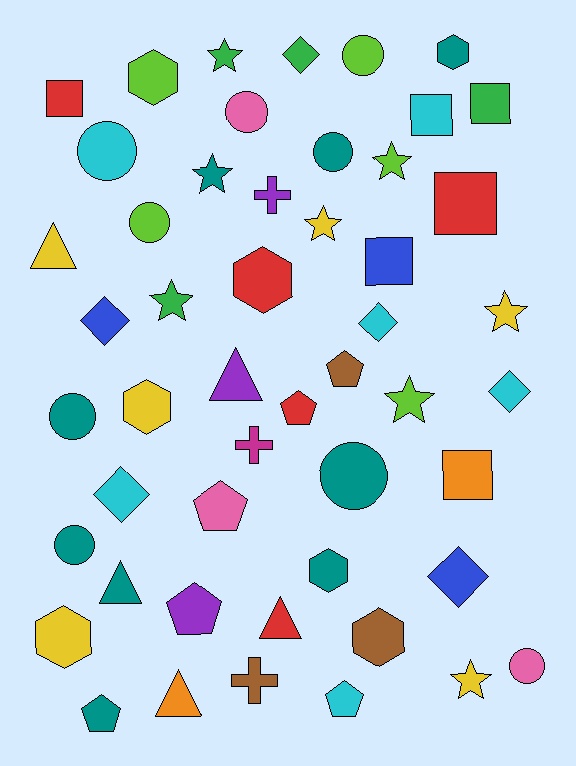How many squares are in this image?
There are 6 squares.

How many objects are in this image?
There are 50 objects.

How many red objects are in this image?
There are 5 red objects.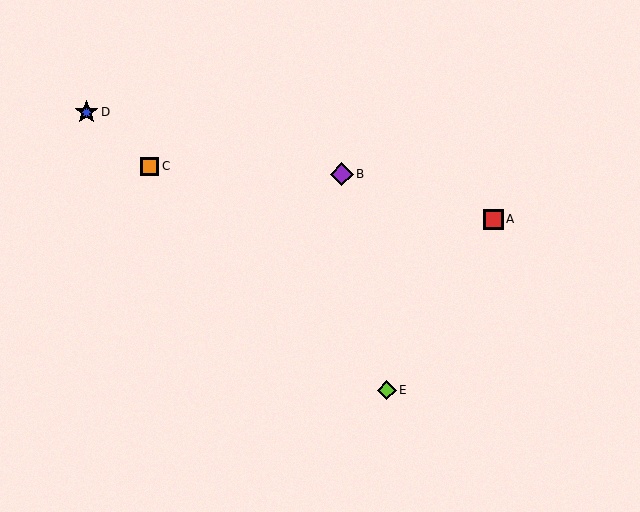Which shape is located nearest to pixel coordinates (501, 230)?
The red square (labeled A) at (493, 219) is nearest to that location.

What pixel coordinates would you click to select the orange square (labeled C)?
Click at (149, 166) to select the orange square C.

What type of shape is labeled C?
Shape C is an orange square.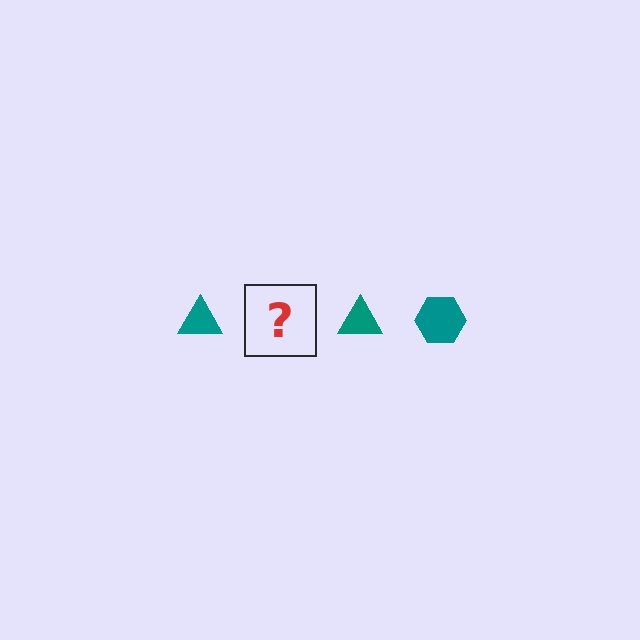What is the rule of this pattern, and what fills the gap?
The rule is that the pattern cycles through triangle, hexagon shapes in teal. The gap should be filled with a teal hexagon.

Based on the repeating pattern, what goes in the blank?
The blank should be a teal hexagon.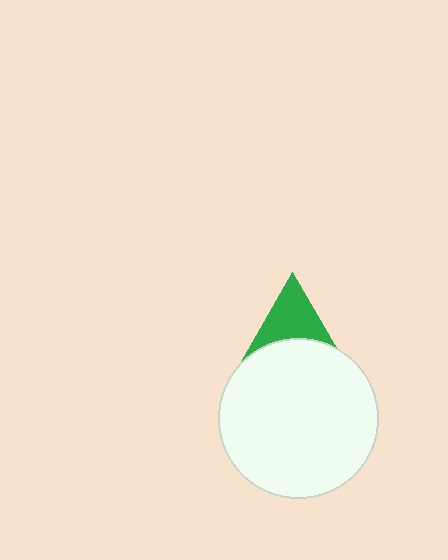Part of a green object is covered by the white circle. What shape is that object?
It is a triangle.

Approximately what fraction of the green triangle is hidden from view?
Roughly 40% of the green triangle is hidden behind the white circle.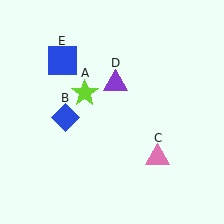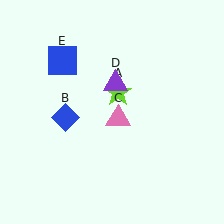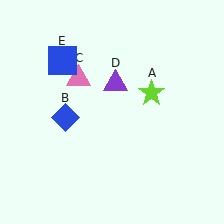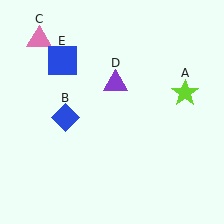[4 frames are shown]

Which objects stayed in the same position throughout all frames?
Blue diamond (object B) and purple triangle (object D) and blue square (object E) remained stationary.